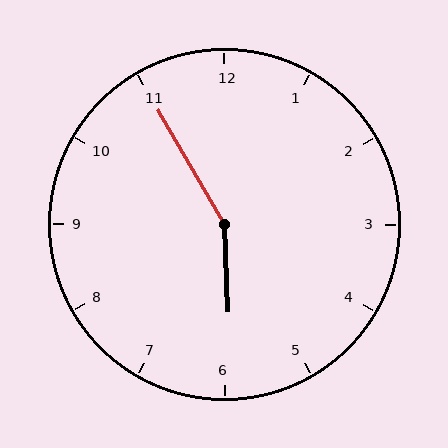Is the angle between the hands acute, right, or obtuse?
It is obtuse.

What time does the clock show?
5:55.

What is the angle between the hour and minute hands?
Approximately 152 degrees.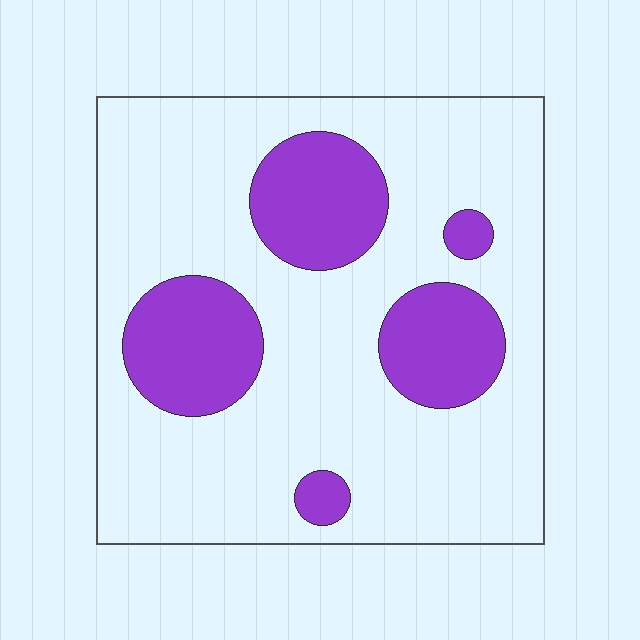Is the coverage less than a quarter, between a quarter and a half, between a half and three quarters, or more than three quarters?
Less than a quarter.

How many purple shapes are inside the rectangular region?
5.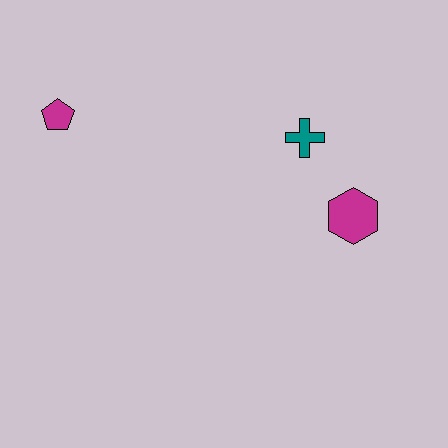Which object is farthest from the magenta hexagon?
The magenta pentagon is farthest from the magenta hexagon.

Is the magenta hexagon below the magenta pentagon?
Yes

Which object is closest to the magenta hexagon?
The teal cross is closest to the magenta hexagon.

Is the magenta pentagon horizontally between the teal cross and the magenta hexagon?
No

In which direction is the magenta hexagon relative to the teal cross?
The magenta hexagon is below the teal cross.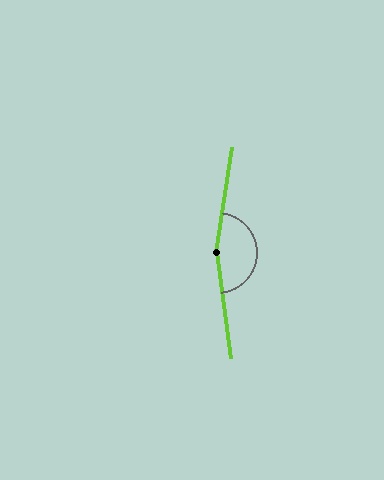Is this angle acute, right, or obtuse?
It is obtuse.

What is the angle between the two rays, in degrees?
Approximately 164 degrees.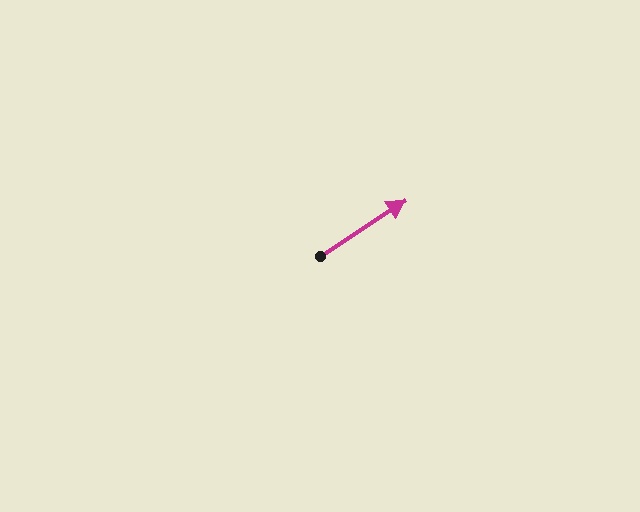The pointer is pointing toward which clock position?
Roughly 2 o'clock.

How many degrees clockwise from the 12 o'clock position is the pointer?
Approximately 56 degrees.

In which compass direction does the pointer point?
Northeast.